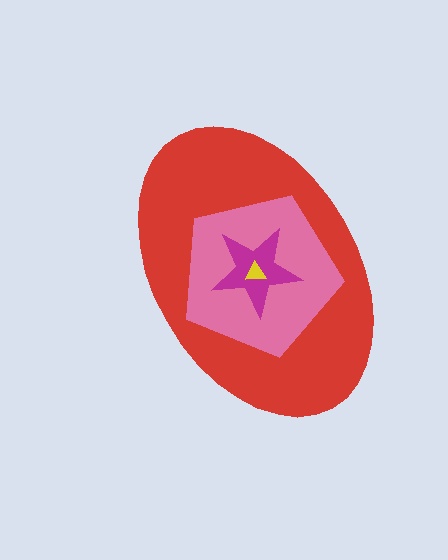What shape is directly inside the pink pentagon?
The magenta star.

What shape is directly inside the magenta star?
The yellow triangle.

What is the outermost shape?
The red ellipse.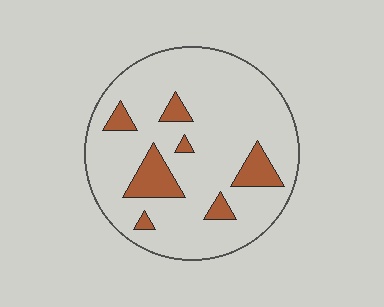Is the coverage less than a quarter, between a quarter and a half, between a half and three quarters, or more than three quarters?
Less than a quarter.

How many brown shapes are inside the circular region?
7.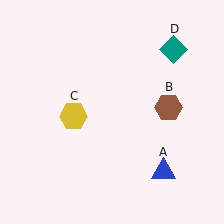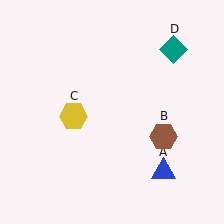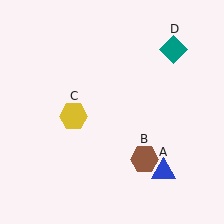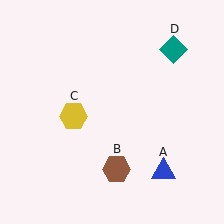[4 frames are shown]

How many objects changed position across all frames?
1 object changed position: brown hexagon (object B).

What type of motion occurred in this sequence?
The brown hexagon (object B) rotated clockwise around the center of the scene.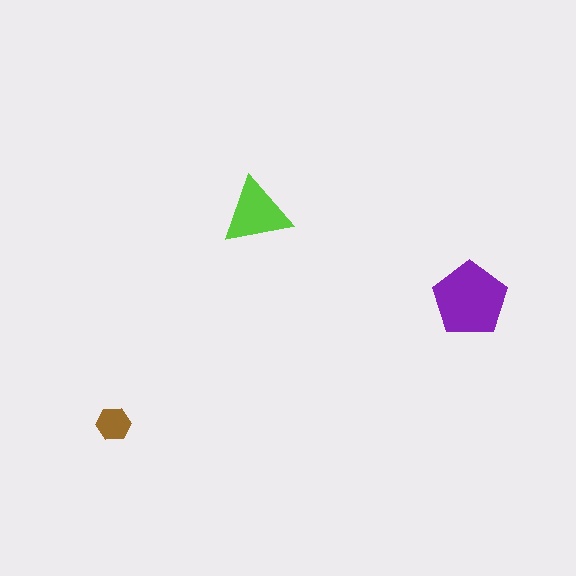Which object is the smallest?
The brown hexagon.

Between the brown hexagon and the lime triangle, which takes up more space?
The lime triangle.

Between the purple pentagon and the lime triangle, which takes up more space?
The purple pentagon.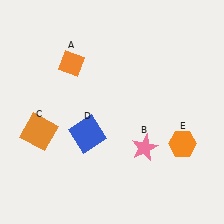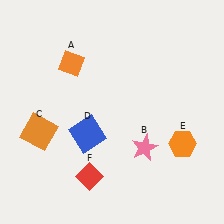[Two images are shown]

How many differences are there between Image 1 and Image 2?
There is 1 difference between the two images.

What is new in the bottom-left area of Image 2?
A red diamond (F) was added in the bottom-left area of Image 2.